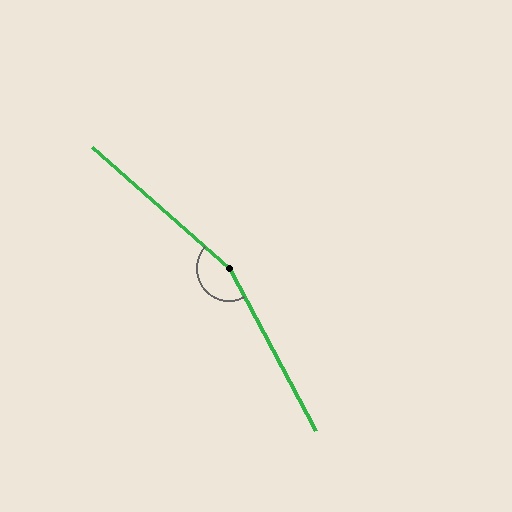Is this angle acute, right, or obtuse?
It is obtuse.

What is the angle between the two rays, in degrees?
Approximately 160 degrees.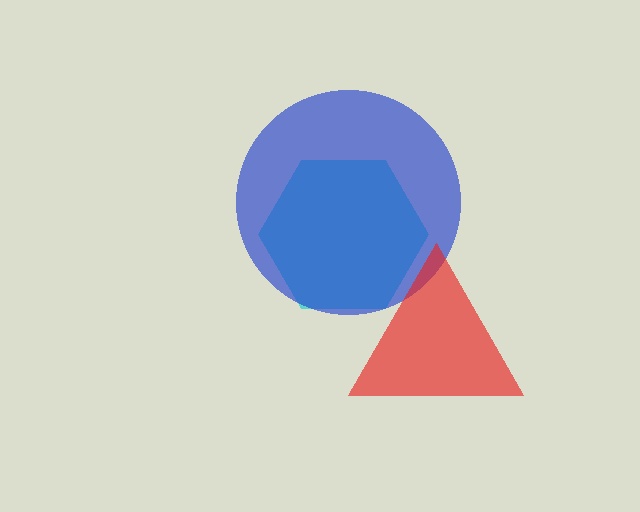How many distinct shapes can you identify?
There are 3 distinct shapes: a cyan hexagon, a blue circle, a red triangle.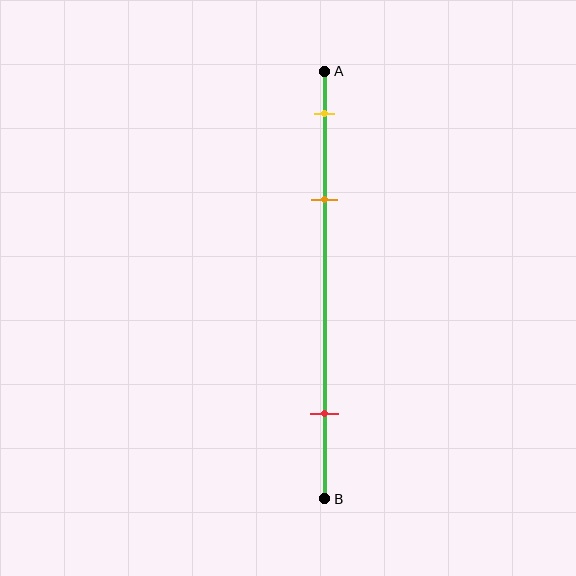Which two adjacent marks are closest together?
The yellow and orange marks are the closest adjacent pair.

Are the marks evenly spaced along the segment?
No, the marks are not evenly spaced.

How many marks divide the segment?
There are 3 marks dividing the segment.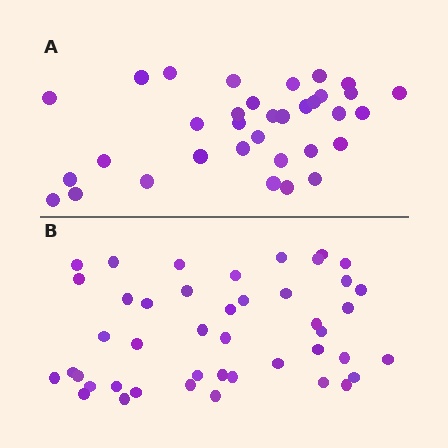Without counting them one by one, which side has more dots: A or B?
Region B (the bottom region) has more dots.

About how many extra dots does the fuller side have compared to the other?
Region B has roughly 10 or so more dots than region A.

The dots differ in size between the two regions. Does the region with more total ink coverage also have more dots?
No. Region A has more total ink coverage because its dots are larger, but region B actually contains more individual dots. Total area can be misleading — the number of items is what matters here.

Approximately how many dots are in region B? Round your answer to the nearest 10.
About 40 dots. (The exact count is 44, which rounds to 40.)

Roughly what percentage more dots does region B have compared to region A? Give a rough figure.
About 30% more.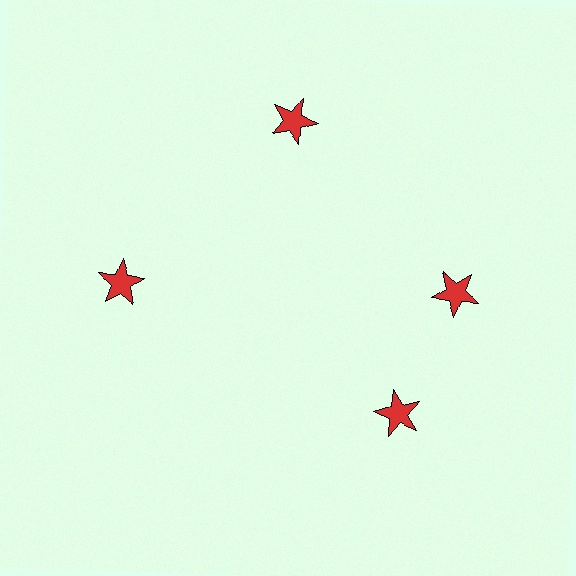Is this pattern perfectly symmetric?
No. The 4 red stars are arranged in a ring, but one element near the 6 o'clock position is rotated out of alignment along the ring, breaking the 4-fold rotational symmetry.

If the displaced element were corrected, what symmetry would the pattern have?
It would have 4-fold rotational symmetry — the pattern would map onto itself every 90 degrees.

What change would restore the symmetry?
The symmetry would be restored by rotating it back into even spacing with its neighbors so that all 4 stars sit at equal angles and equal distance from the center.